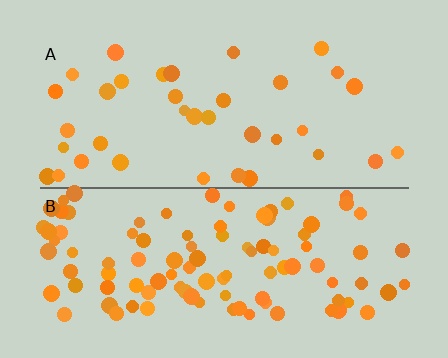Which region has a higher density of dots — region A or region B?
B (the bottom).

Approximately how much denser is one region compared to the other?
Approximately 2.8× — region B over region A.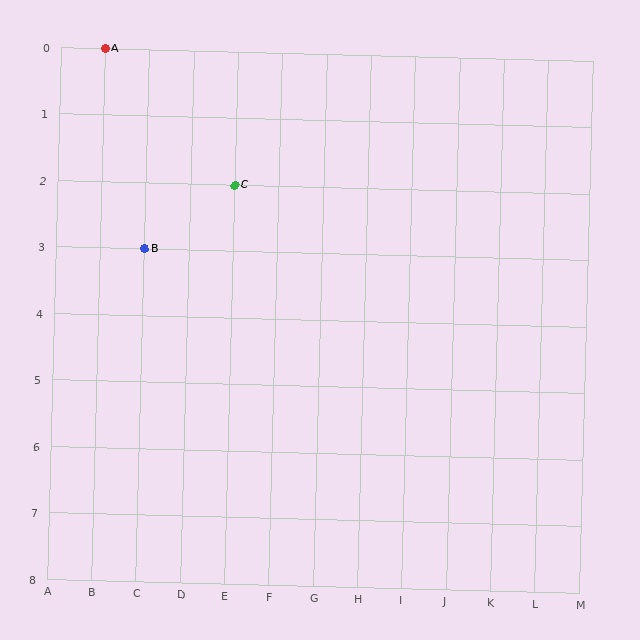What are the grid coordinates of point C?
Point C is at grid coordinates (E, 2).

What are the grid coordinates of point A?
Point A is at grid coordinates (B, 0).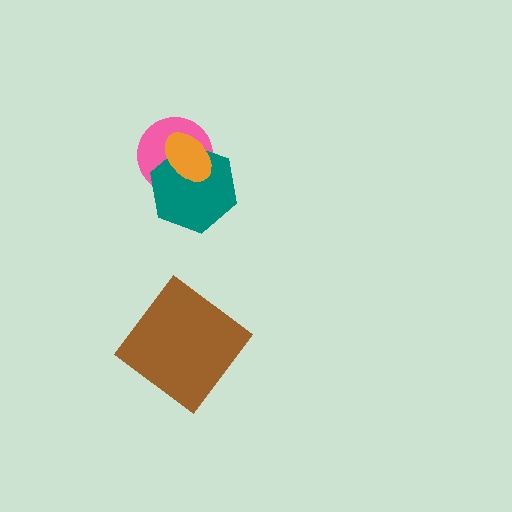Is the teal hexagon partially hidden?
Yes, it is partially covered by another shape.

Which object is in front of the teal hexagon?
The orange ellipse is in front of the teal hexagon.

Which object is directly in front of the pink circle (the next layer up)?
The teal hexagon is directly in front of the pink circle.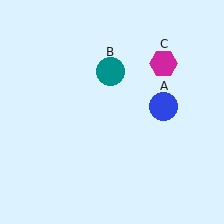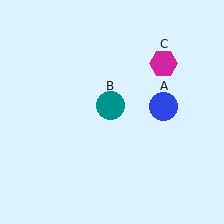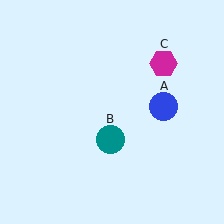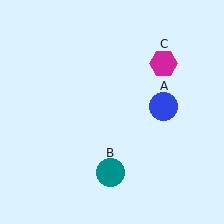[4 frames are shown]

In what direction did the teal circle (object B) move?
The teal circle (object B) moved down.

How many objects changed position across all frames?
1 object changed position: teal circle (object B).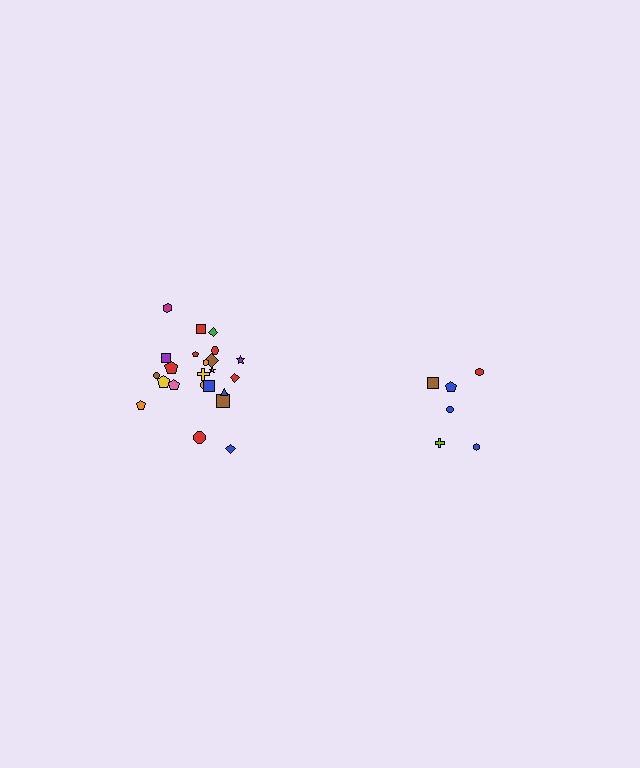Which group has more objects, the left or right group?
The left group.